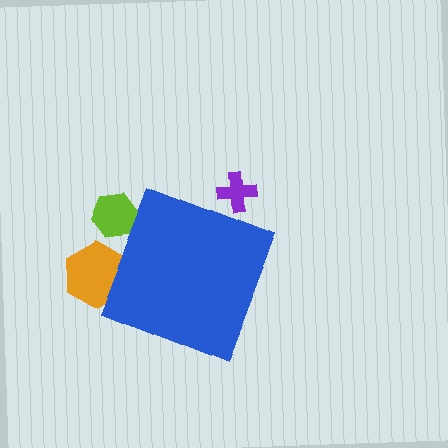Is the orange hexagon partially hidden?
Yes, the orange hexagon is partially hidden behind the blue diamond.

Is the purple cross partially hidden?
Yes, the purple cross is partially hidden behind the blue diamond.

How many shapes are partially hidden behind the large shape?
3 shapes are partially hidden.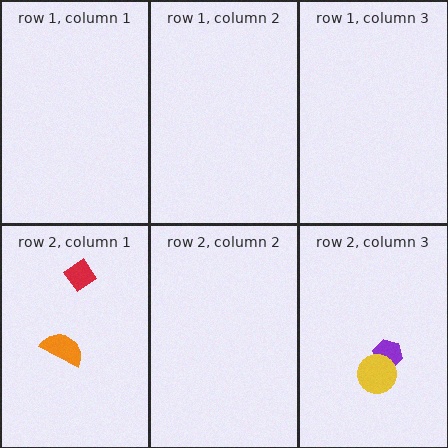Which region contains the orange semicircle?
The row 2, column 1 region.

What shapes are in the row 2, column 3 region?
The purple hexagon, the yellow circle.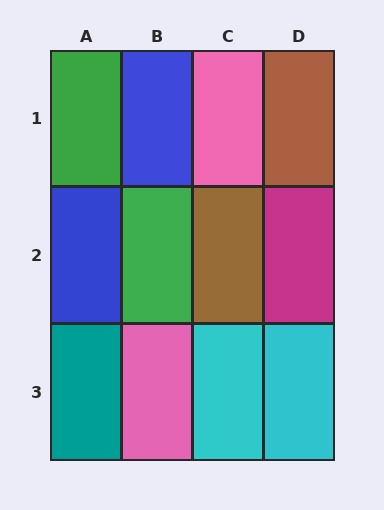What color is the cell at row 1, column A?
Green.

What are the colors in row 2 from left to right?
Blue, green, brown, magenta.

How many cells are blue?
2 cells are blue.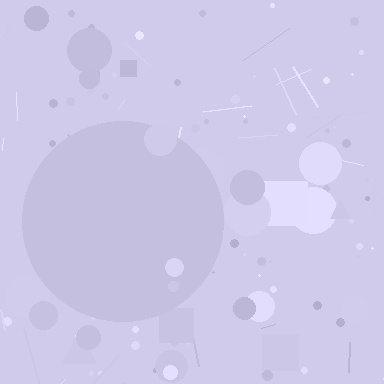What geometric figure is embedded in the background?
A circle is embedded in the background.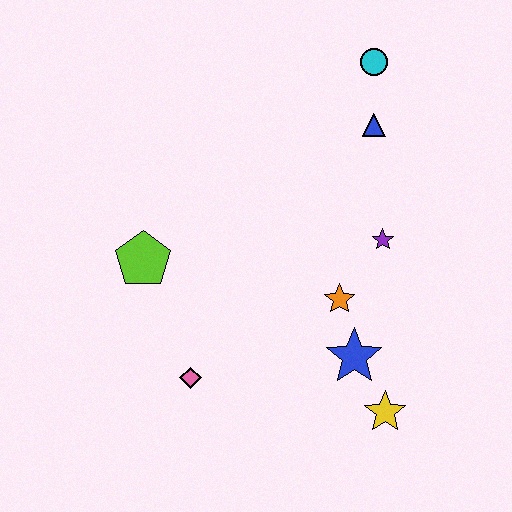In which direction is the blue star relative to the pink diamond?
The blue star is to the right of the pink diamond.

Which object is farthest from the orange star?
The cyan circle is farthest from the orange star.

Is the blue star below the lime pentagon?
Yes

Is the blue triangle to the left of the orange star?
No